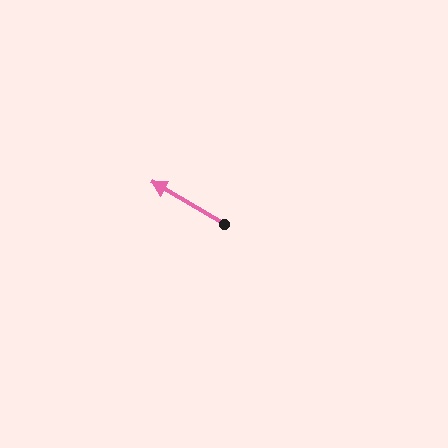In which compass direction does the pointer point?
Northwest.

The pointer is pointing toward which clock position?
Roughly 10 o'clock.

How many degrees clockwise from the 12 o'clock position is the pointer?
Approximately 300 degrees.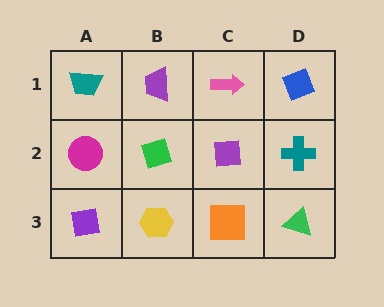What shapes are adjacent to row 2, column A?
A teal trapezoid (row 1, column A), a purple square (row 3, column A), a green diamond (row 2, column B).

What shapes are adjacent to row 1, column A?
A magenta circle (row 2, column A), a purple trapezoid (row 1, column B).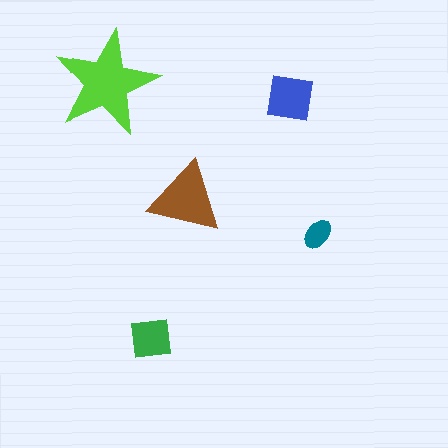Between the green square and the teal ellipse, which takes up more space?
The green square.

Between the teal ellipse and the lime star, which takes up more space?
The lime star.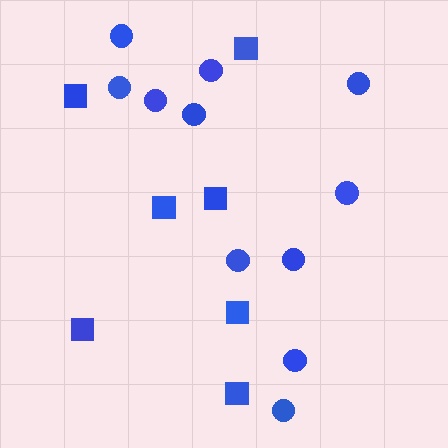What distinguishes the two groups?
There are 2 groups: one group of squares (7) and one group of circles (11).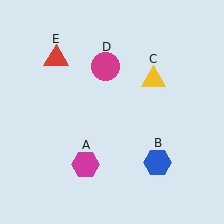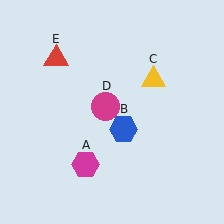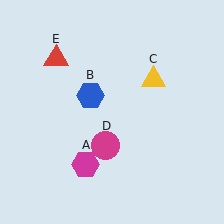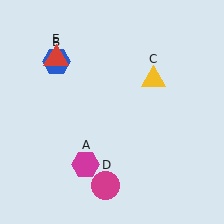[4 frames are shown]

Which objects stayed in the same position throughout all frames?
Magenta hexagon (object A) and yellow triangle (object C) and red triangle (object E) remained stationary.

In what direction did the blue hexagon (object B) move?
The blue hexagon (object B) moved up and to the left.